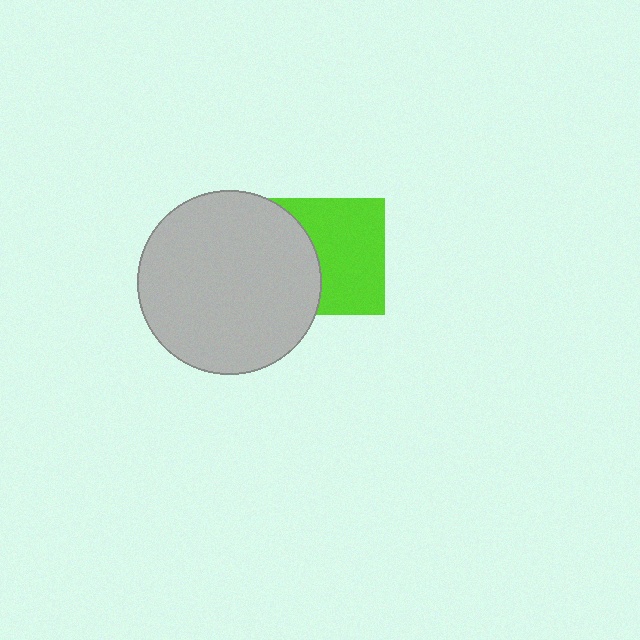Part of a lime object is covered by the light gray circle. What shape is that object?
It is a square.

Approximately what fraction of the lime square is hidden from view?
Roughly 36% of the lime square is hidden behind the light gray circle.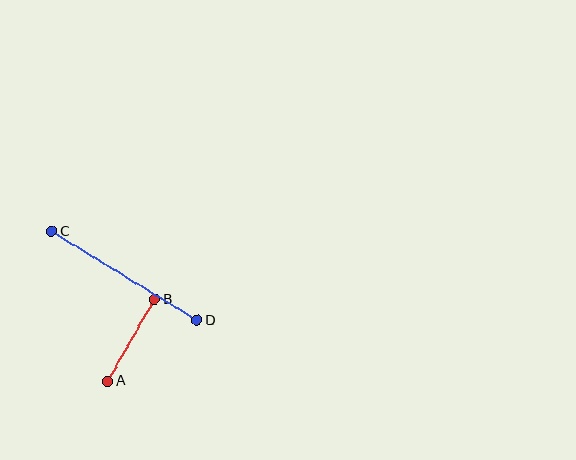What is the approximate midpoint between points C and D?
The midpoint is at approximately (124, 276) pixels.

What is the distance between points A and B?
The distance is approximately 94 pixels.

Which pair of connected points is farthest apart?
Points C and D are farthest apart.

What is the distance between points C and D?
The distance is approximately 171 pixels.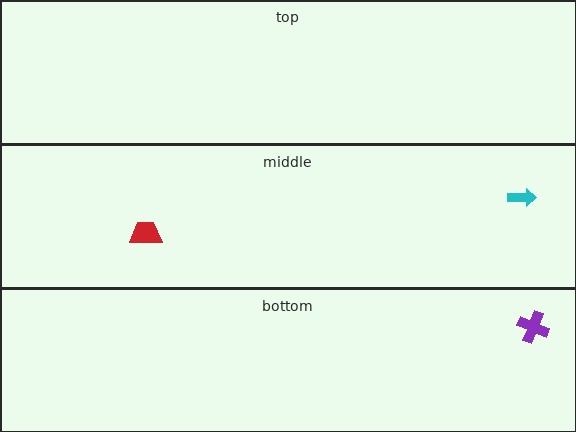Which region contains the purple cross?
The bottom region.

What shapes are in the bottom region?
The purple cross.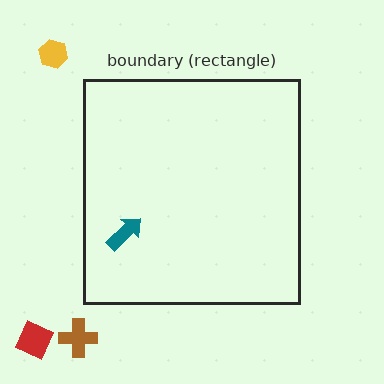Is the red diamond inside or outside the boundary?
Outside.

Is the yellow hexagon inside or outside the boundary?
Outside.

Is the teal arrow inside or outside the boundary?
Inside.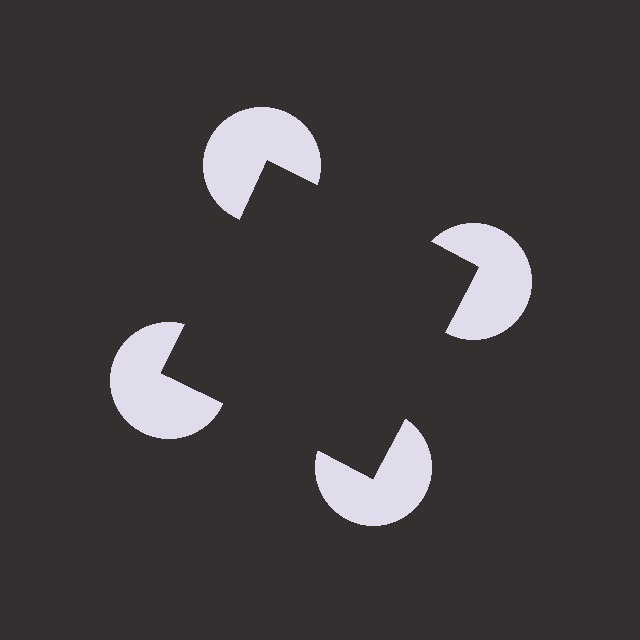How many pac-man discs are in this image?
There are 4 — one at each vertex of the illusory square.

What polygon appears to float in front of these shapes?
An illusory square — its edges are inferred from the aligned wedge cuts in the pac-man discs, not physically drawn.